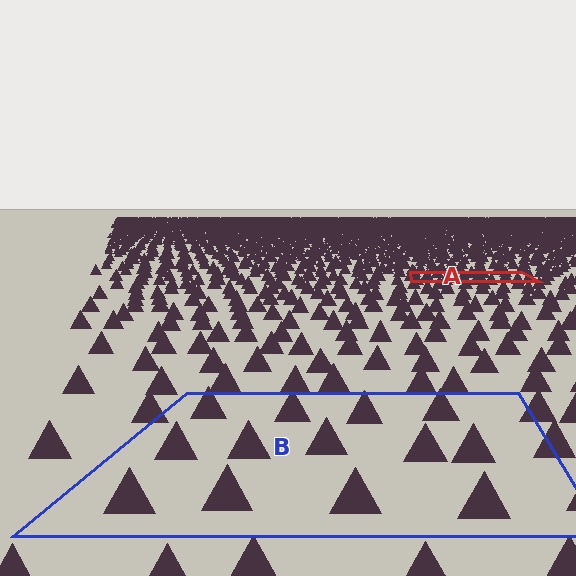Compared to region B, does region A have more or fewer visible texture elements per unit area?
Region A has more texture elements per unit area — they are packed more densely because it is farther away.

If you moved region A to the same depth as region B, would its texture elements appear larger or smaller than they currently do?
They would appear larger. At a closer depth, the same texture elements are projected at a bigger on-screen size.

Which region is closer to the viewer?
Region B is closer. The texture elements there are larger and more spread out.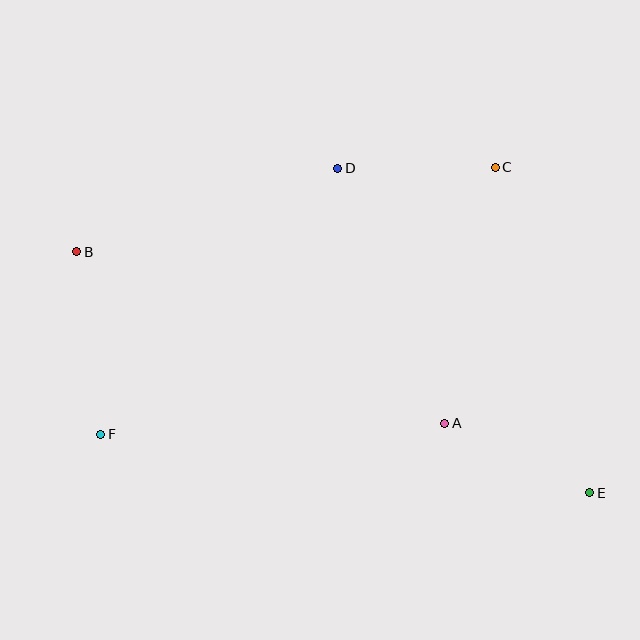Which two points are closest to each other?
Points C and D are closest to each other.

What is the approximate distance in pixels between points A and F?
The distance between A and F is approximately 344 pixels.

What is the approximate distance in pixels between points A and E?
The distance between A and E is approximately 161 pixels.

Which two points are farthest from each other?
Points B and E are farthest from each other.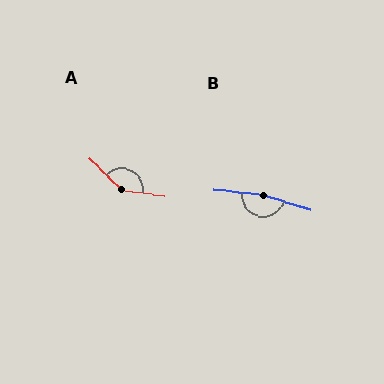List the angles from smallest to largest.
A (143°), B (168°).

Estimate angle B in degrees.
Approximately 168 degrees.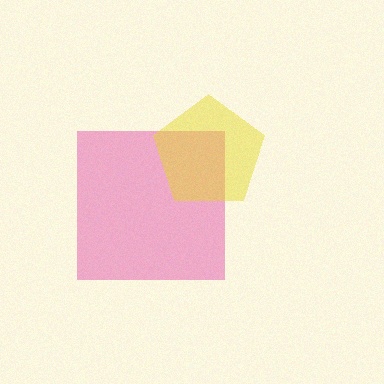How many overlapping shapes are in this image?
There are 2 overlapping shapes in the image.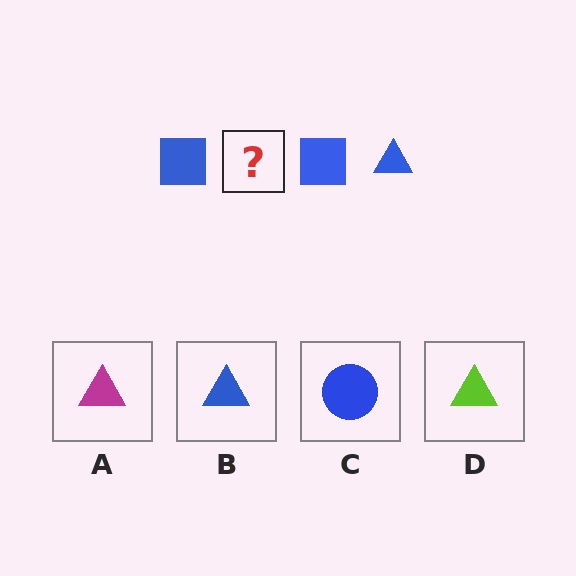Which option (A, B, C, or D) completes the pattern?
B.